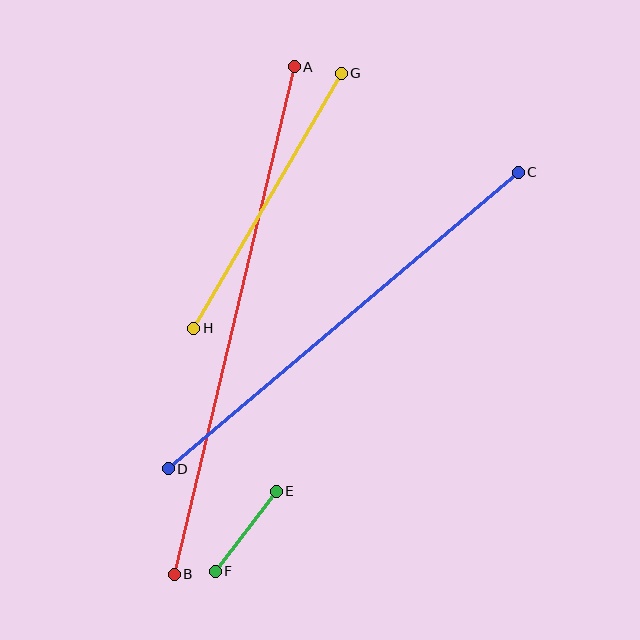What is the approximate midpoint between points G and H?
The midpoint is at approximately (268, 201) pixels.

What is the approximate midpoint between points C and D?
The midpoint is at approximately (343, 321) pixels.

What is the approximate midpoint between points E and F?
The midpoint is at approximately (246, 531) pixels.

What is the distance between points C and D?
The distance is approximately 459 pixels.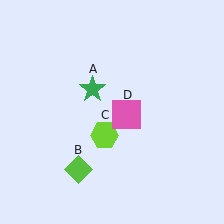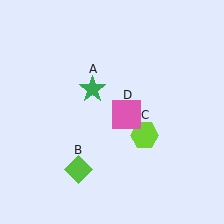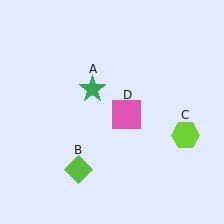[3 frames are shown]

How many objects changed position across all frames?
1 object changed position: lime hexagon (object C).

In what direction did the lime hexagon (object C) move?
The lime hexagon (object C) moved right.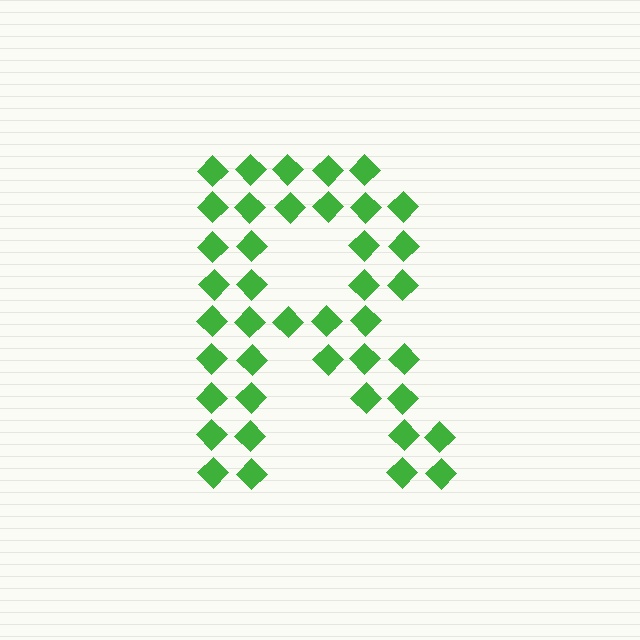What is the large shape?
The large shape is the letter R.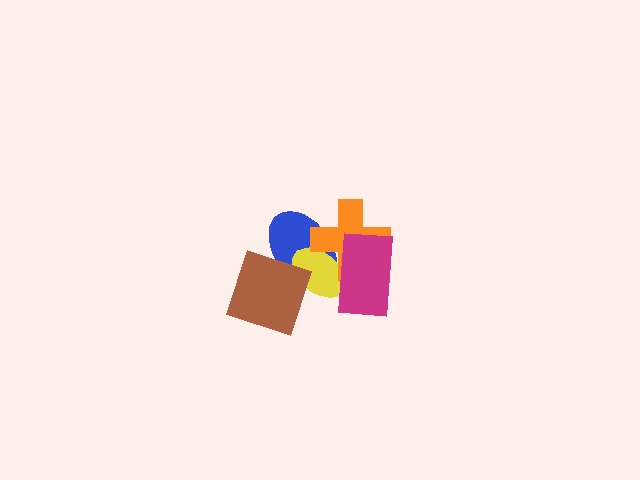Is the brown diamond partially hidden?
No, no other shape covers it.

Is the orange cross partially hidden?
Yes, it is partially covered by another shape.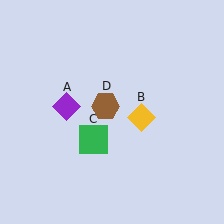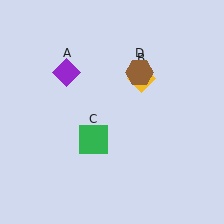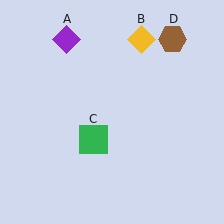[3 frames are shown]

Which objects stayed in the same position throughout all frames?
Green square (object C) remained stationary.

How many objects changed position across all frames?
3 objects changed position: purple diamond (object A), yellow diamond (object B), brown hexagon (object D).